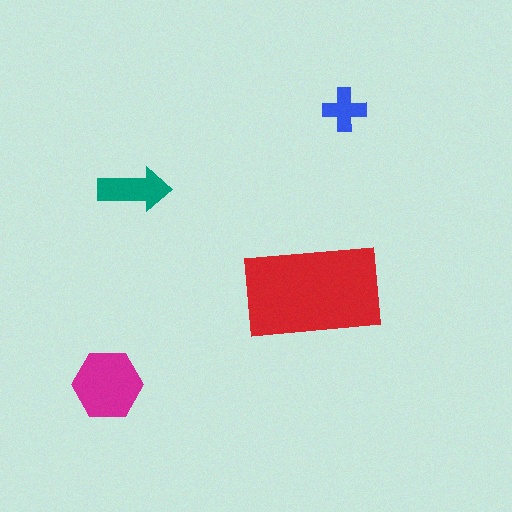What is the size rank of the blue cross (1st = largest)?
4th.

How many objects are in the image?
There are 4 objects in the image.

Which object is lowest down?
The magenta hexagon is bottommost.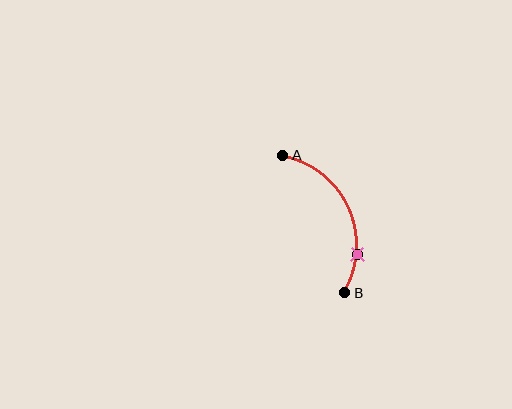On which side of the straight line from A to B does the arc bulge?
The arc bulges to the right of the straight line connecting A and B.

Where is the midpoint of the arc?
The arc midpoint is the point on the curve farthest from the straight line joining A and B. It sits to the right of that line.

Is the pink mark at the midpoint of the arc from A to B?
No. The pink mark lies on the arc but is closer to endpoint B. The arc midpoint would be at the point on the curve equidistant along the arc from both A and B.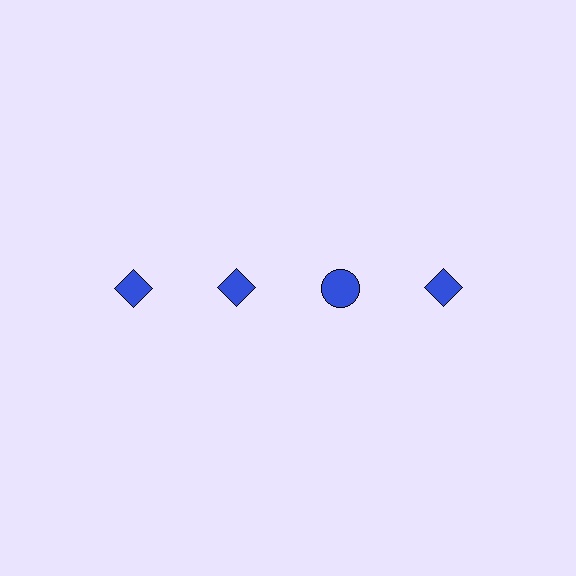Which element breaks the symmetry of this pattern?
The blue circle in the top row, center column breaks the symmetry. All other shapes are blue diamonds.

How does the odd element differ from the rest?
It has a different shape: circle instead of diamond.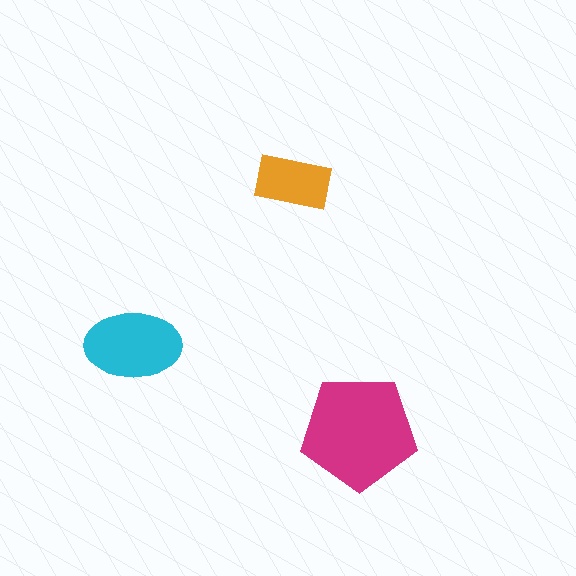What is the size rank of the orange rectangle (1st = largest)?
3rd.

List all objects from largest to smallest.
The magenta pentagon, the cyan ellipse, the orange rectangle.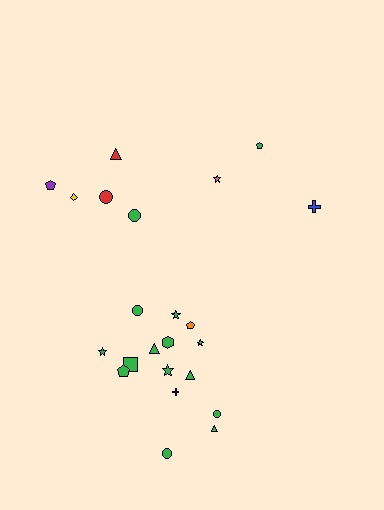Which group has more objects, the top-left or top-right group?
The top-left group.